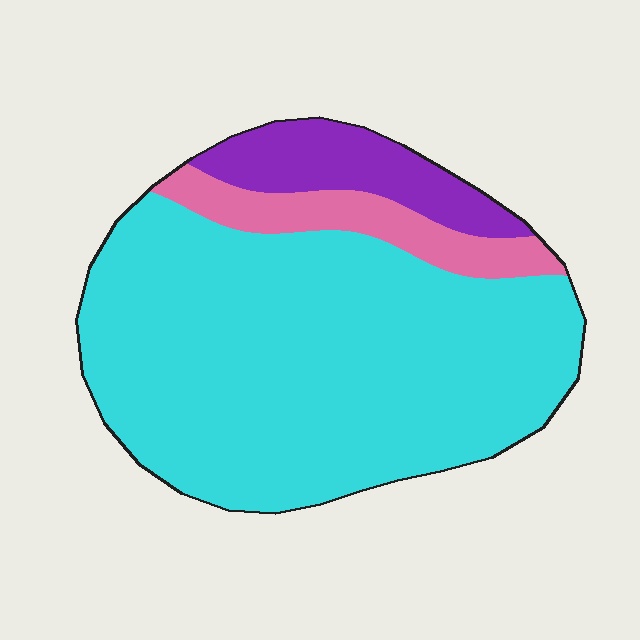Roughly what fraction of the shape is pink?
Pink takes up about one tenth (1/10) of the shape.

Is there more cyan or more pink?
Cyan.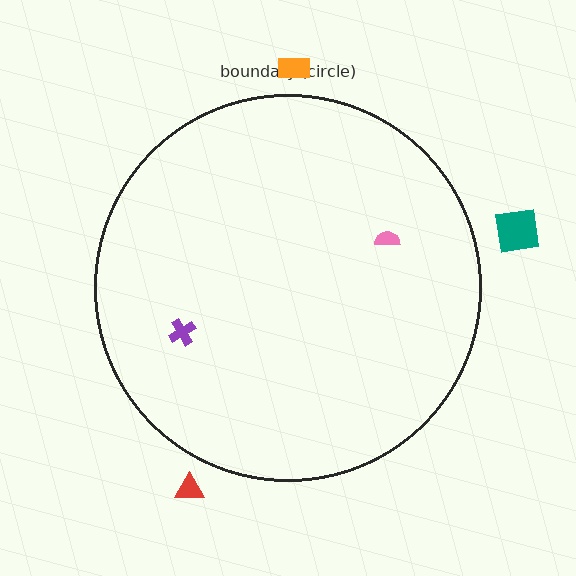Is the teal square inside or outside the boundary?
Outside.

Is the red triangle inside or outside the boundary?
Outside.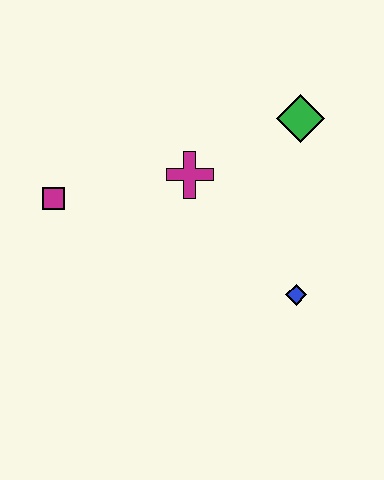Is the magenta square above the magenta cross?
No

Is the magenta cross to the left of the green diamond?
Yes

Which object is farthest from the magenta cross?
The blue diamond is farthest from the magenta cross.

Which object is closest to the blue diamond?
The magenta cross is closest to the blue diamond.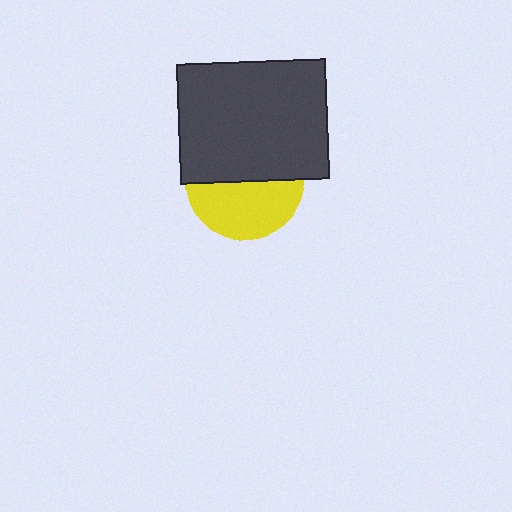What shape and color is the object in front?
The object in front is a dark gray rectangle.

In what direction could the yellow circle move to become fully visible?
The yellow circle could move down. That would shift it out from behind the dark gray rectangle entirely.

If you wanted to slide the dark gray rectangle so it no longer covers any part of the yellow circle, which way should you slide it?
Slide it up — that is the most direct way to separate the two shapes.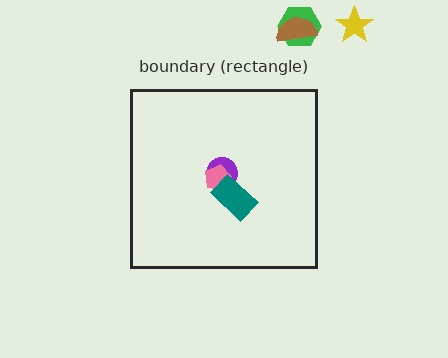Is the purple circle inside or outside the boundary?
Inside.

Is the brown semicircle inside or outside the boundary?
Outside.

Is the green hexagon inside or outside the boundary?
Outside.